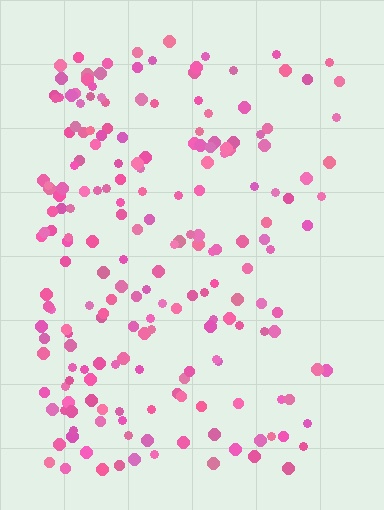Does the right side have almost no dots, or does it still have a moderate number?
Still a moderate number, just noticeably fewer than the left.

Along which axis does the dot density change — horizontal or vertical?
Horizontal.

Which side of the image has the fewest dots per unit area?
The right.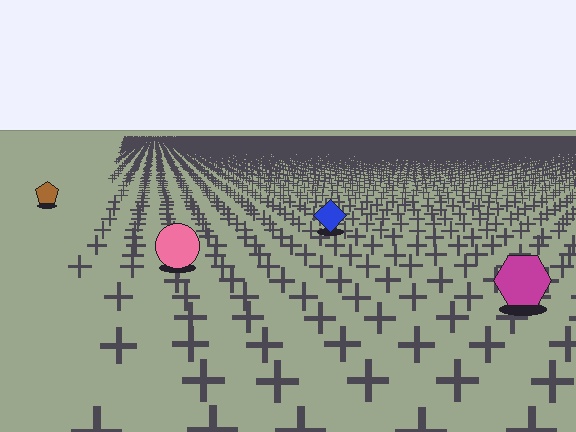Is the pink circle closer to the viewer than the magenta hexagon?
No. The magenta hexagon is closer — you can tell from the texture gradient: the ground texture is coarser near it.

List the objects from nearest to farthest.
From nearest to farthest: the magenta hexagon, the pink circle, the blue diamond, the brown pentagon.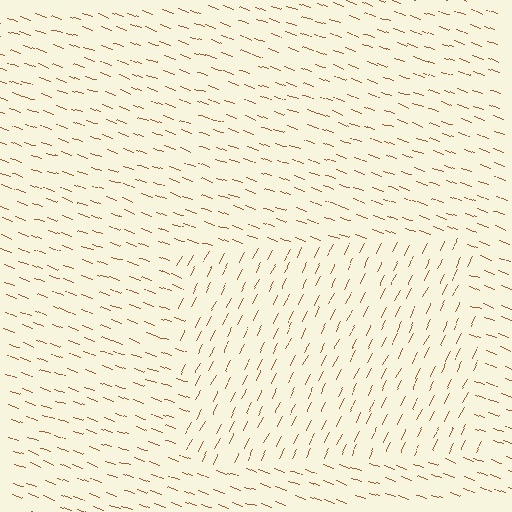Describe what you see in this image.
The image is filled with small brown line segments. A rectangle region in the image has lines oriented differently from the surrounding lines, creating a visible texture boundary.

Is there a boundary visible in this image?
Yes, there is a texture boundary formed by a change in line orientation.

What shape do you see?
I see a rectangle.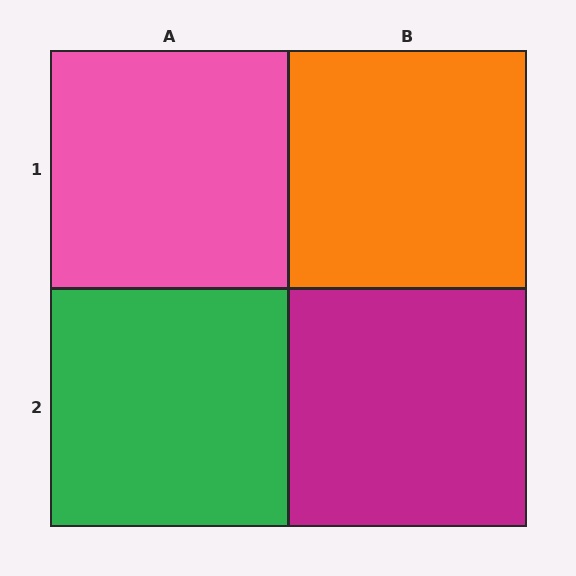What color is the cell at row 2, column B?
Magenta.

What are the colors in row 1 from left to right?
Pink, orange.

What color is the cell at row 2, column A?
Green.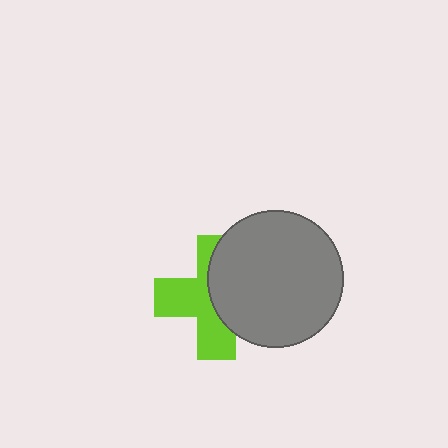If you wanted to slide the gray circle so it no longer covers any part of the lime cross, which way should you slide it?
Slide it right — that is the most direct way to separate the two shapes.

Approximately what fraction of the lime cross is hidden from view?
Roughly 47% of the lime cross is hidden behind the gray circle.